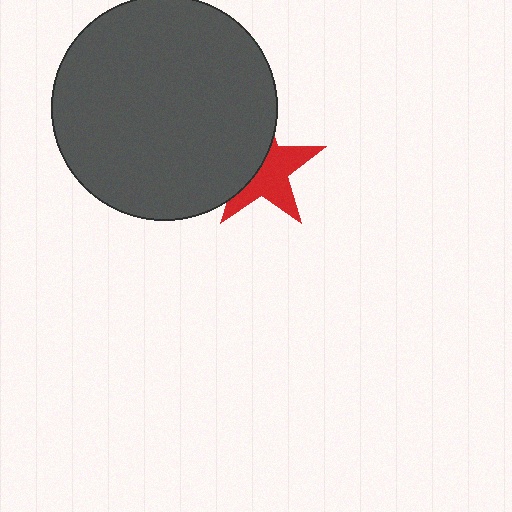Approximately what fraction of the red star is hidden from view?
Roughly 45% of the red star is hidden behind the dark gray circle.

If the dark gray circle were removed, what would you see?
You would see the complete red star.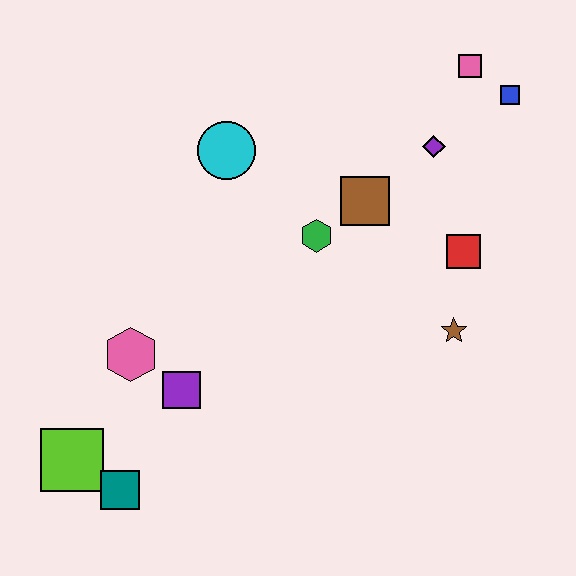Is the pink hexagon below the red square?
Yes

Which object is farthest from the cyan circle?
The teal square is farthest from the cyan circle.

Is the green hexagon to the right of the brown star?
No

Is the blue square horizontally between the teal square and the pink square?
No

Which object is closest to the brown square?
The green hexagon is closest to the brown square.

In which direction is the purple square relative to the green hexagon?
The purple square is below the green hexagon.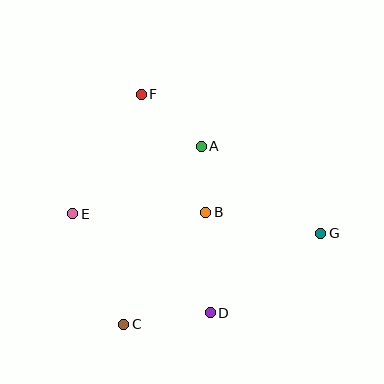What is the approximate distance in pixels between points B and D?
The distance between B and D is approximately 101 pixels.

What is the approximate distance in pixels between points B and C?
The distance between B and C is approximately 139 pixels.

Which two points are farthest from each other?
Points E and G are farthest from each other.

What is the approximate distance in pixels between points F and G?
The distance between F and G is approximately 227 pixels.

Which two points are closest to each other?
Points A and B are closest to each other.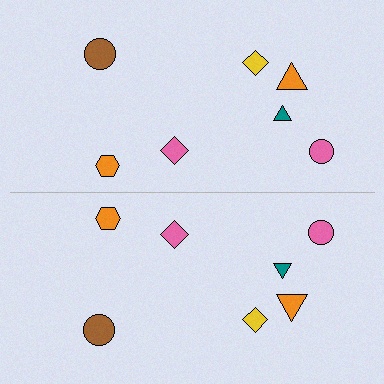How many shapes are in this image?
There are 14 shapes in this image.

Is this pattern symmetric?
Yes, this pattern has bilateral (reflection) symmetry.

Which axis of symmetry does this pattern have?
The pattern has a horizontal axis of symmetry running through the center of the image.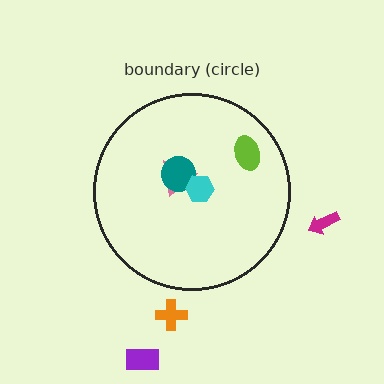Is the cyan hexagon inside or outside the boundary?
Inside.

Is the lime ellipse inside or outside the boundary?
Inside.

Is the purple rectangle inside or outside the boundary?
Outside.